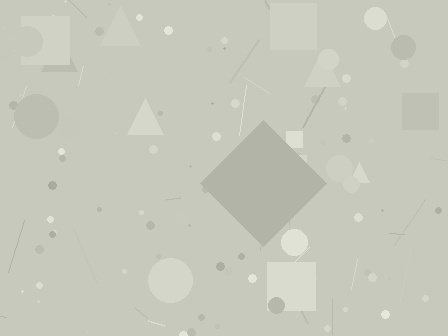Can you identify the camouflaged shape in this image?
The camouflaged shape is a diamond.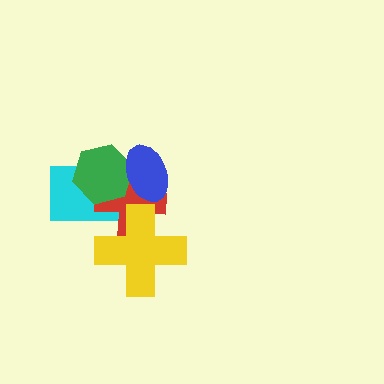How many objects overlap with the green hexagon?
3 objects overlap with the green hexagon.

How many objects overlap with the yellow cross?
2 objects overlap with the yellow cross.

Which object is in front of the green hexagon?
The blue ellipse is in front of the green hexagon.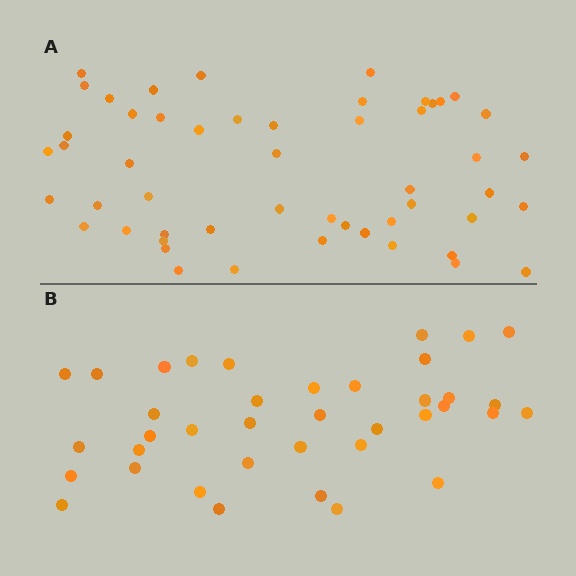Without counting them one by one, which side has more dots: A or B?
Region A (the top region) has more dots.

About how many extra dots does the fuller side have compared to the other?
Region A has approximately 15 more dots than region B.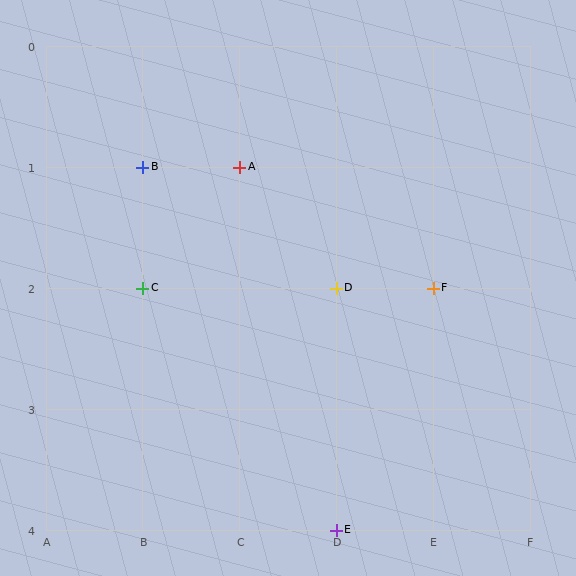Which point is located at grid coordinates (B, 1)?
Point B is at (B, 1).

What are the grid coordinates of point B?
Point B is at grid coordinates (B, 1).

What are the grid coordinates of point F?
Point F is at grid coordinates (E, 2).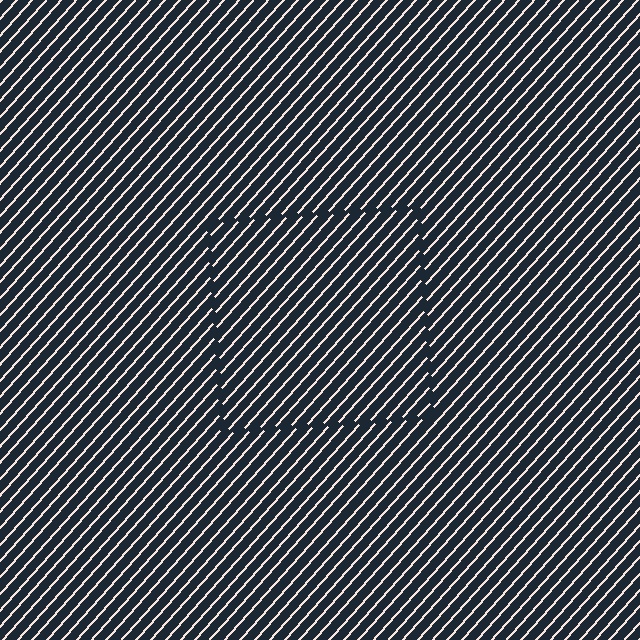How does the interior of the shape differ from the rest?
The interior of the shape contains the same grating, shifted by half a period — the contour is defined by the phase discontinuity where line-ends from the inner and outer gratings abut.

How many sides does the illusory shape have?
4 sides — the line-ends trace a square.